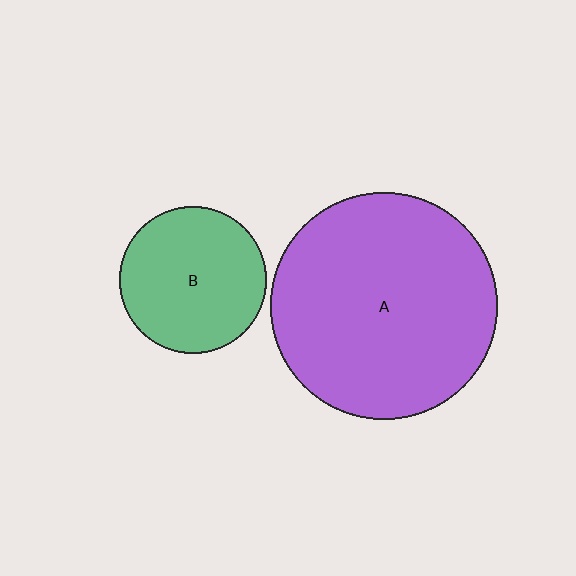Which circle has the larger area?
Circle A (purple).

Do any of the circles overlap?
No, none of the circles overlap.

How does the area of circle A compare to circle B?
Approximately 2.4 times.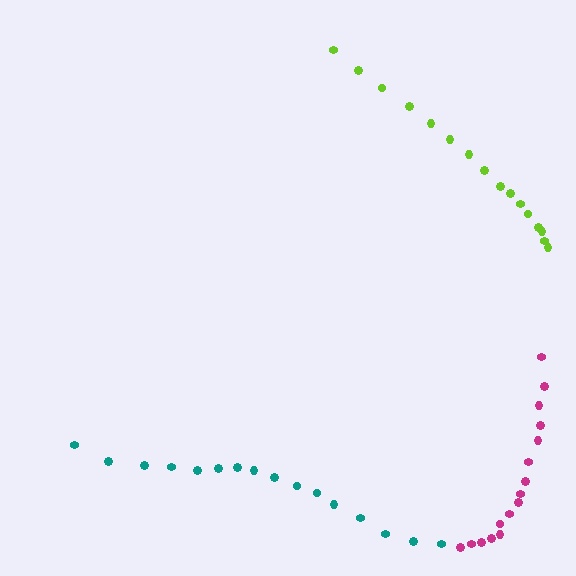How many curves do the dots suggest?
There are 3 distinct paths.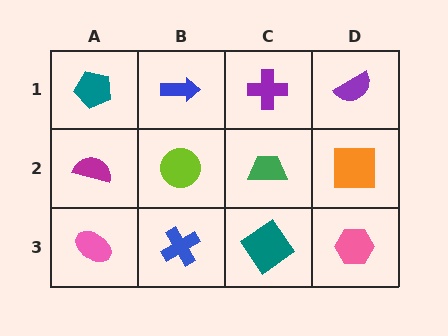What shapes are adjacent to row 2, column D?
A purple semicircle (row 1, column D), a pink hexagon (row 3, column D), a green trapezoid (row 2, column C).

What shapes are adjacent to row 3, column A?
A magenta semicircle (row 2, column A), a blue cross (row 3, column B).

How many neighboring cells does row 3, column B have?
3.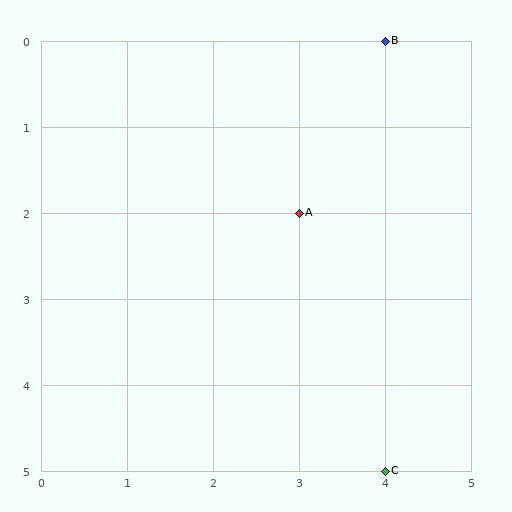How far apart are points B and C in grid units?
Points B and C are 5 rows apart.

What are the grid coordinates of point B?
Point B is at grid coordinates (4, 0).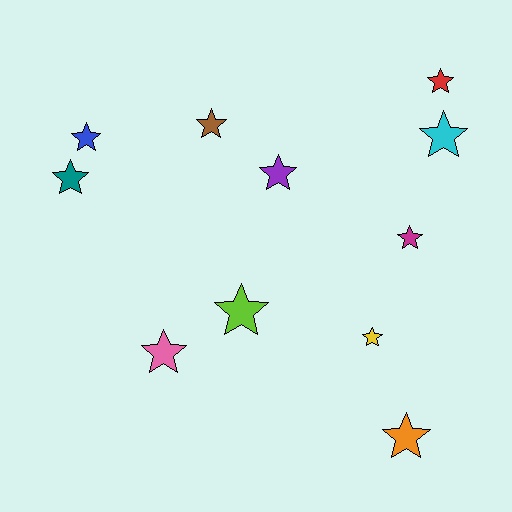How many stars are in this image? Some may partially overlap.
There are 11 stars.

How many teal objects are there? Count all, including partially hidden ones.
There is 1 teal object.